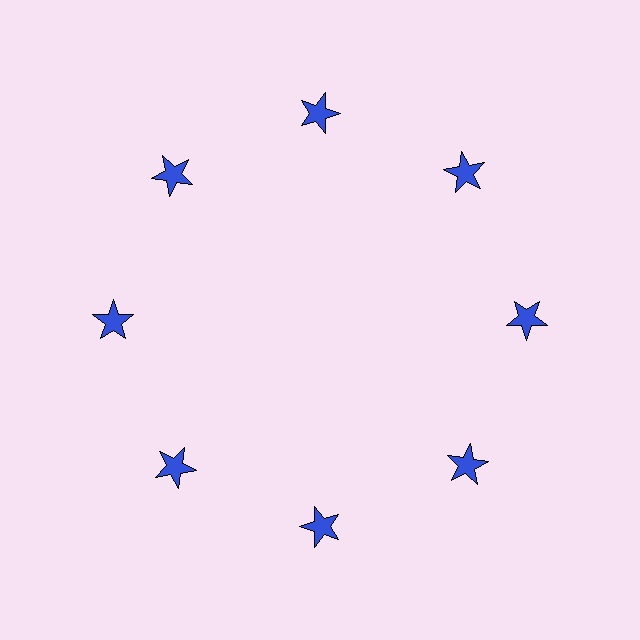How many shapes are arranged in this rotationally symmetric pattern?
There are 8 shapes, arranged in 8 groups of 1.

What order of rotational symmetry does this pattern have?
This pattern has 8-fold rotational symmetry.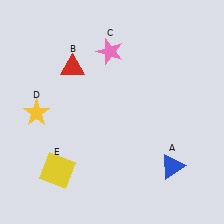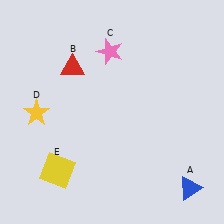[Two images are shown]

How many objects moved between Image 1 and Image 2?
1 object moved between the two images.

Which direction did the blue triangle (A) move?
The blue triangle (A) moved down.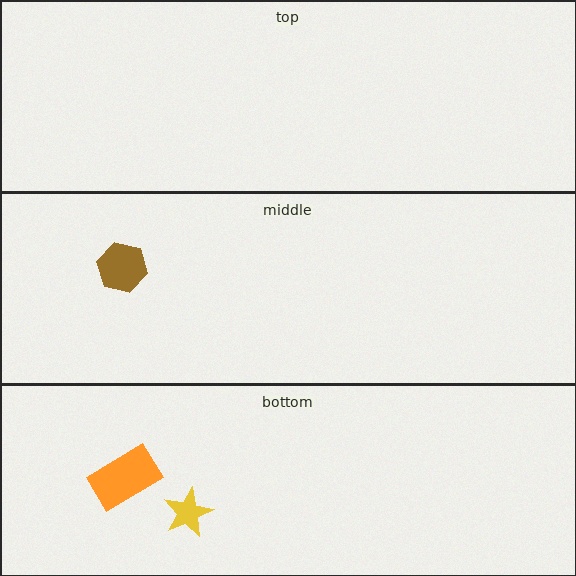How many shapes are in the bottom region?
2.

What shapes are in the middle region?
The brown hexagon.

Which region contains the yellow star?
The bottom region.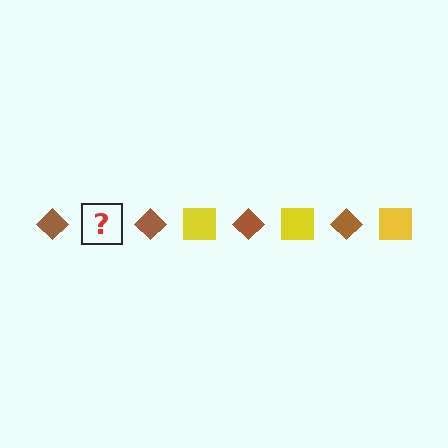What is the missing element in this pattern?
The missing element is a yellow square.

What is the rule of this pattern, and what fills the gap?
The rule is that the pattern alternates between brown diamond and yellow square. The gap should be filled with a yellow square.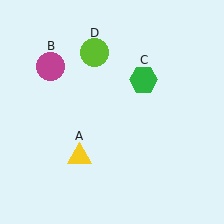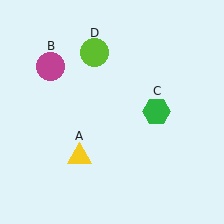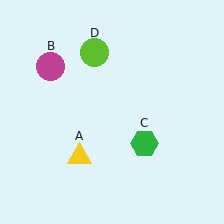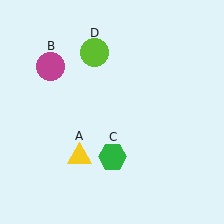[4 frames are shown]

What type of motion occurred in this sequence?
The green hexagon (object C) rotated clockwise around the center of the scene.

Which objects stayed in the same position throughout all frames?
Yellow triangle (object A) and magenta circle (object B) and lime circle (object D) remained stationary.